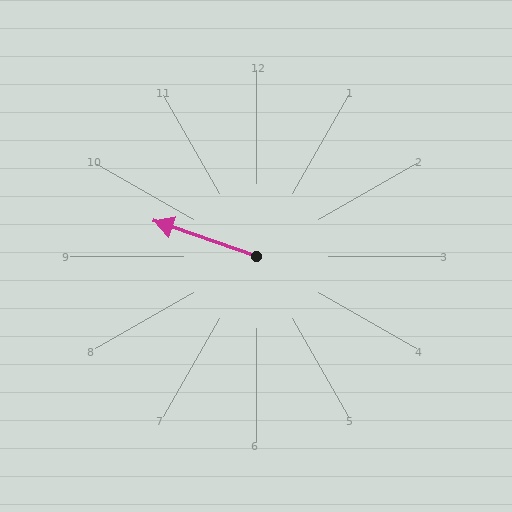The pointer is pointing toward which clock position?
Roughly 10 o'clock.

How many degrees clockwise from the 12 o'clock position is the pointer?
Approximately 289 degrees.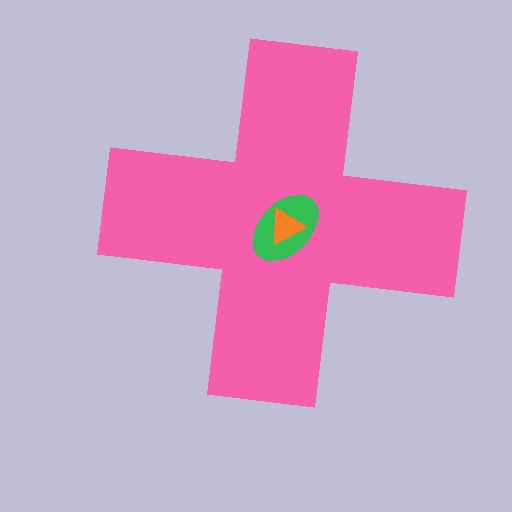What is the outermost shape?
The pink cross.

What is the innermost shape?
The orange triangle.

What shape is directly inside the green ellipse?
The orange triangle.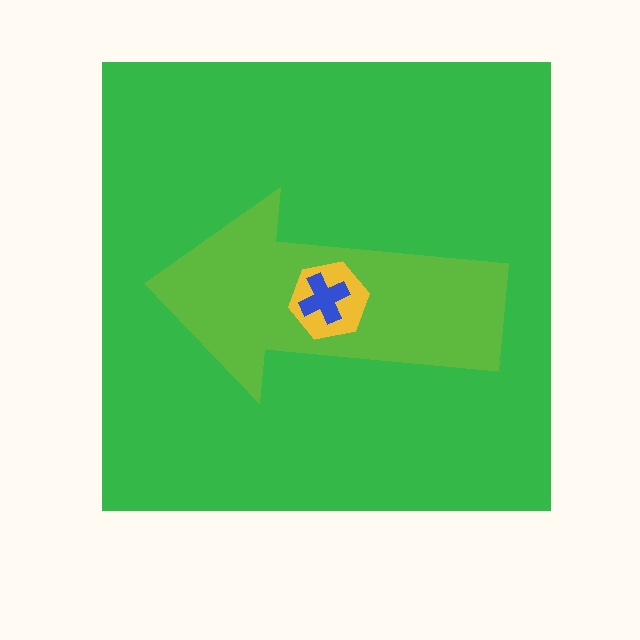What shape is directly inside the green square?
The lime arrow.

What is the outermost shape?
The green square.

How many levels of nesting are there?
4.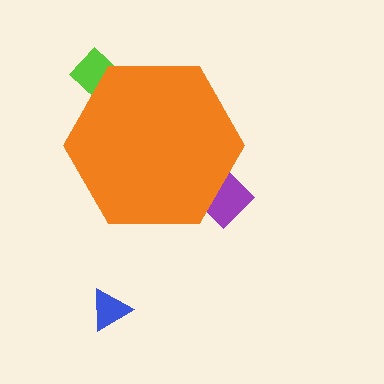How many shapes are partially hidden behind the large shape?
2 shapes are partially hidden.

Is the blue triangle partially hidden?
No, the blue triangle is fully visible.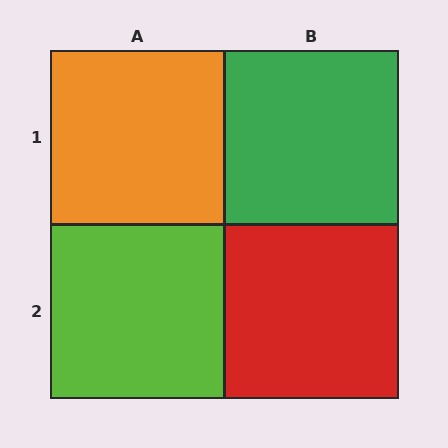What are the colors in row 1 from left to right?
Orange, green.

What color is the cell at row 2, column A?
Lime.